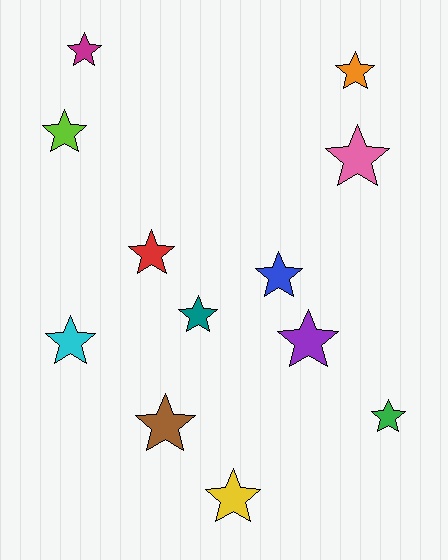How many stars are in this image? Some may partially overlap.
There are 12 stars.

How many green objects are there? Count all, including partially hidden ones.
There is 1 green object.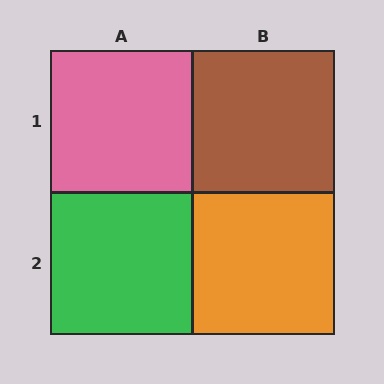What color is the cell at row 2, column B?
Orange.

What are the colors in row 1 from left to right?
Pink, brown.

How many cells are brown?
1 cell is brown.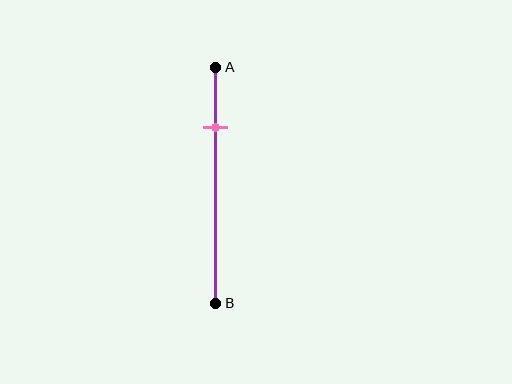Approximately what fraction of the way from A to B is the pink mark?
The pink mark is approximately 25% of the way from A to B.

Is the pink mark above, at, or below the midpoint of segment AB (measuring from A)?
The pink mark is above the midpoint of segment AB.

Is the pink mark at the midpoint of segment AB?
No, the mark is at about 25% from A, not at the 50% midpoint.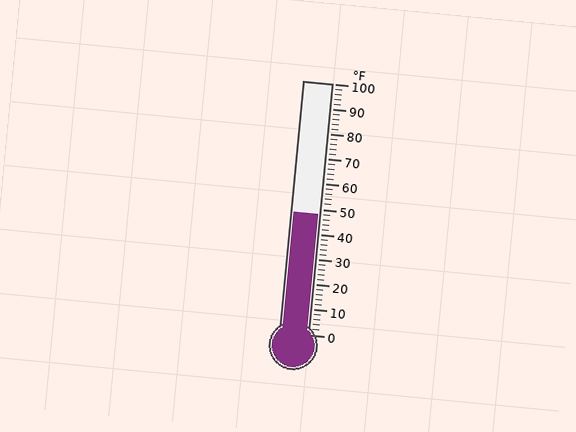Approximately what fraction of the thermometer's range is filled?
The thermometer is filled to approximately 50% of its range.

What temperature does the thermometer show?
The thermometer shows approximately 48°F.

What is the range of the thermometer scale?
The thermometer scale ranges from 0°F to 100°F.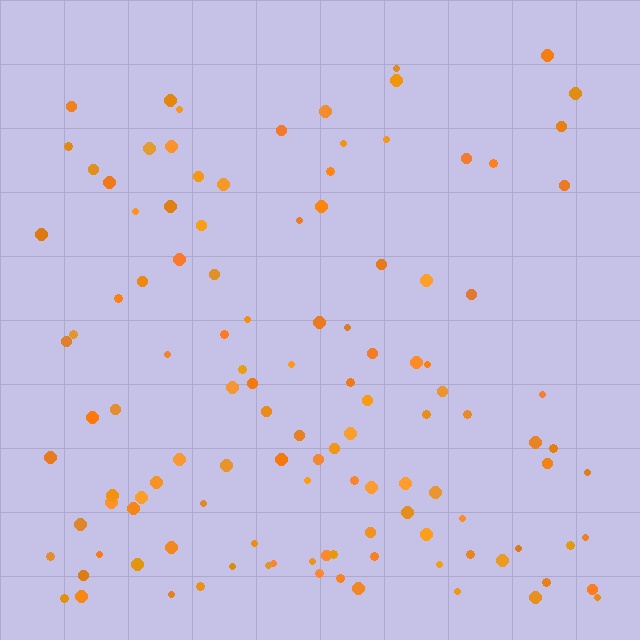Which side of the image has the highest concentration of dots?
The bottom.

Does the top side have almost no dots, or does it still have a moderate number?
Still a moderate number, just noticeably fewer than the bottom.